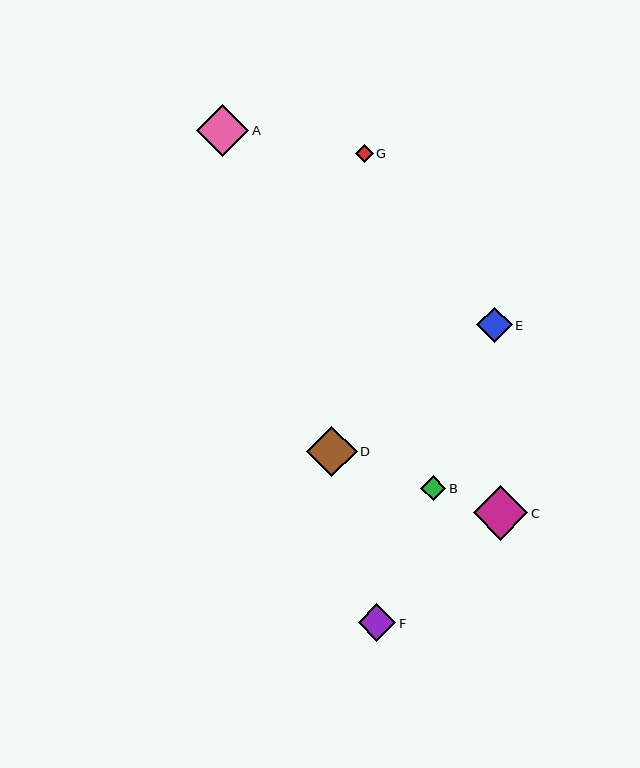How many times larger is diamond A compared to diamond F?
Diamond A is approximately 1.4 times the size of diamond F.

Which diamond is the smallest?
Diamond G is the smallest with a size of approximately 18 pixels.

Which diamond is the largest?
Diamond C is the largest with a size of approximately 54 pixels.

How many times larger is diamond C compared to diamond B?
Diamond C is approximately 2.2 times the size of diamond B.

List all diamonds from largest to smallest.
From largest to smallest: C, A, D, F, E, B, G.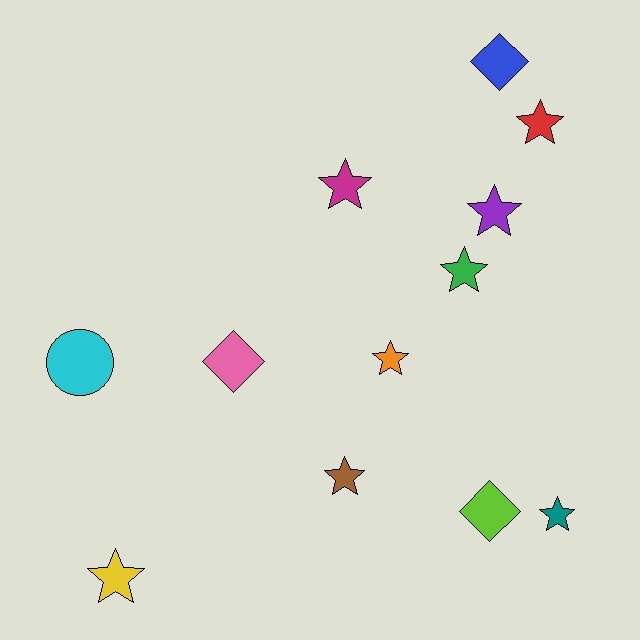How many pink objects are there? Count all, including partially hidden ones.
There is 1 pink object.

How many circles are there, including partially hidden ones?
There is 1 circle.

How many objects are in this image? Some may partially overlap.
There are 12 objects.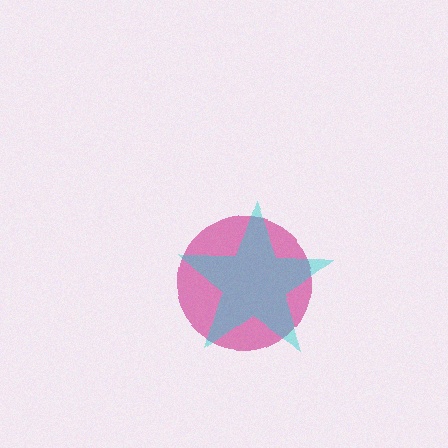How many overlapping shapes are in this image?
There are 2 overlapping shapes in the image.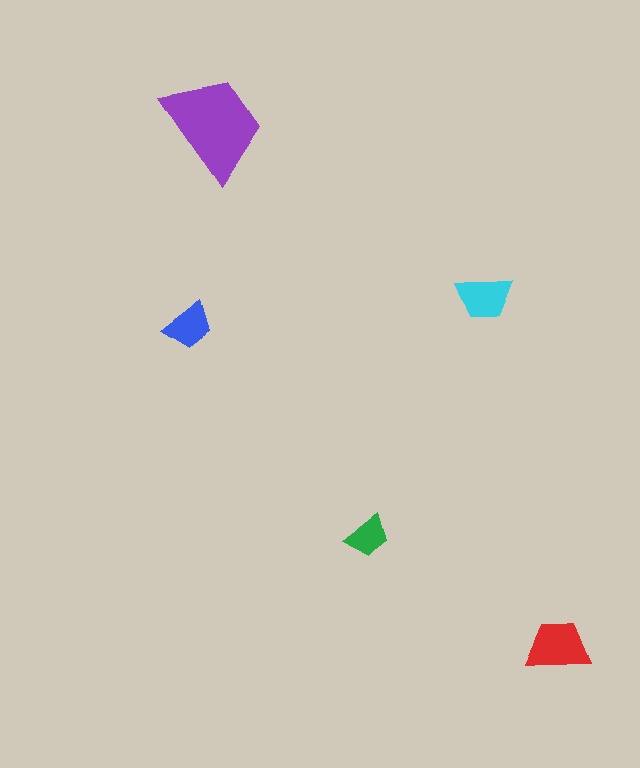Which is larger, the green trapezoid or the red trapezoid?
The red one.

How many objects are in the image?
There are 5 objects in the image.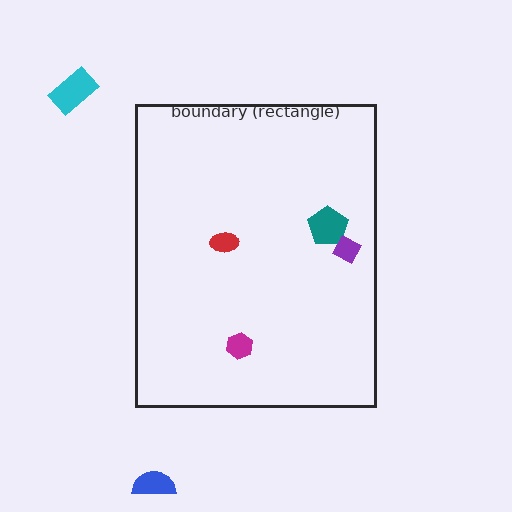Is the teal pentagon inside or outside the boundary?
Inside.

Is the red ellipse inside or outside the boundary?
Inside.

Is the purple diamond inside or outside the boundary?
Inside.